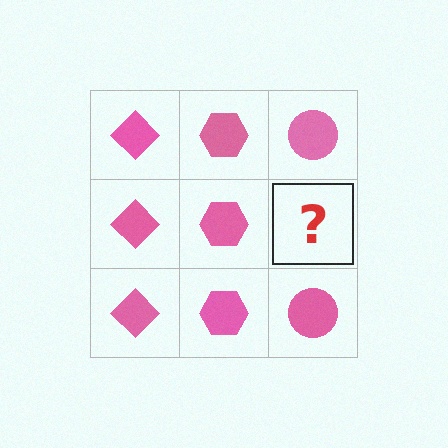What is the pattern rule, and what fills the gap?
The rule is that each column has a consistent shape. The gap should be filled with a pink circle.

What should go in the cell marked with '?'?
The missing cell should contain a pink circle.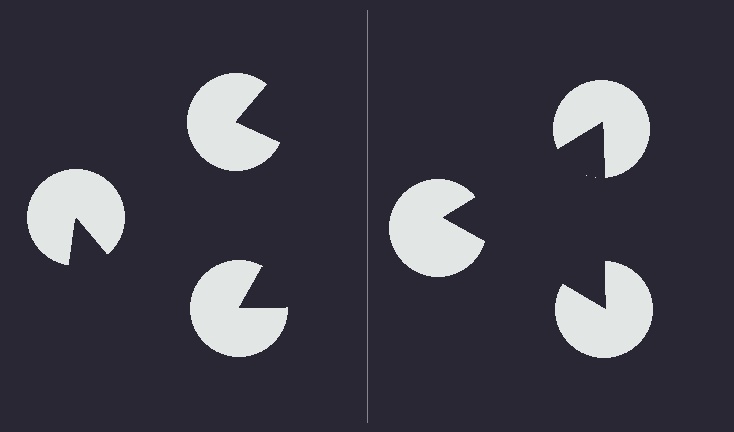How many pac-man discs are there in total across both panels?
6 — 3 on each side.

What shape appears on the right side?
An illusory triangle.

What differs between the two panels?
The pac-man discs are positioned identically on both sides; only the wedge orientations differ. On the right they align to a triangle; on the left they are misaligned.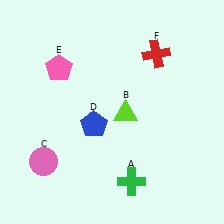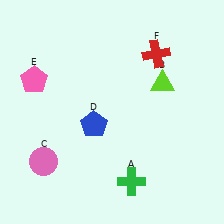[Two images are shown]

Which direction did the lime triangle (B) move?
The lime triangle (B) moved right.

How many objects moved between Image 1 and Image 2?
2 objects moved between the two images.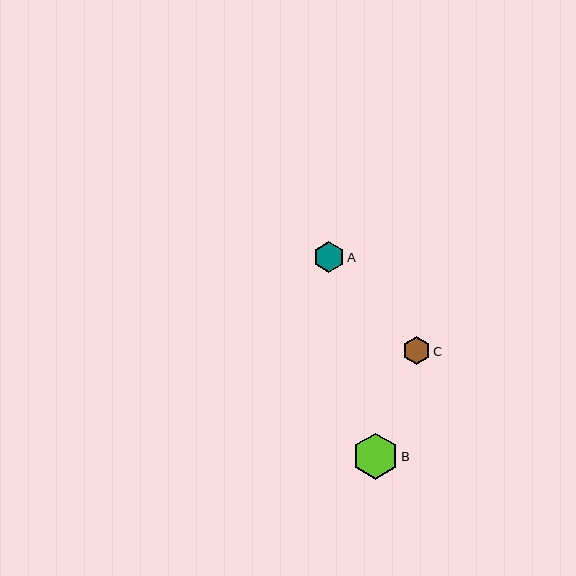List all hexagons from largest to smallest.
From largest to smallest: B, A, C.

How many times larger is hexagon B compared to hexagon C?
Hexagon B is approximately 1.7 times the size of hexagon C.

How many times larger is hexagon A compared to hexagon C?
Hexagon A is approximately 1.1 times the size of hexagon C.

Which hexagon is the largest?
Hexagon B is the largest with a size of approximately 46 pixels.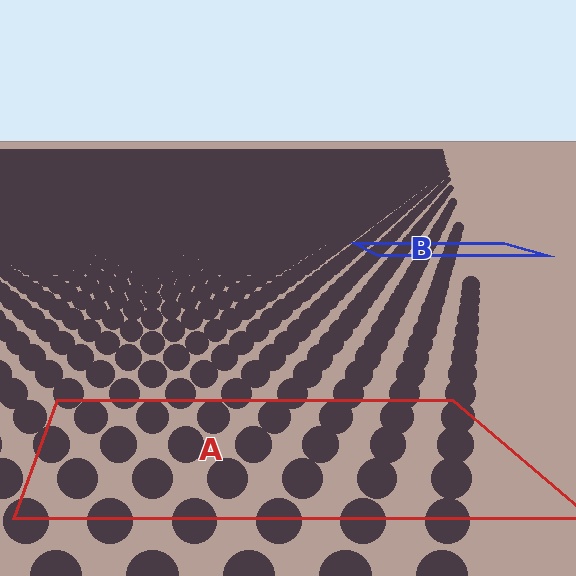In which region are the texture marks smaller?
The texture marks are smaller in region B, because it is farther away.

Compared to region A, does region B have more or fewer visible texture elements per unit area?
Region B has more texture elements per unit area — they are packed more densely because it is farther away.